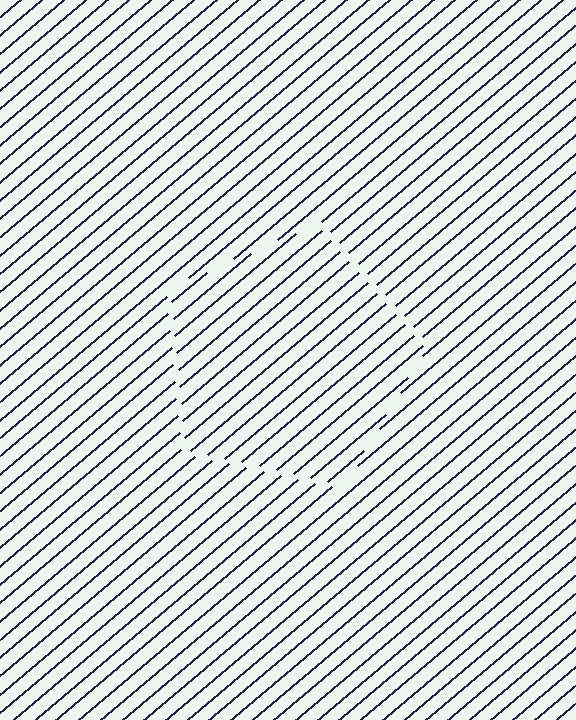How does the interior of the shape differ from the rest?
The interior of the shape contains the same grating, shifted by half a period — the contour is defined by the phase discontinuity where line-ends from the inner and outer gratings abut.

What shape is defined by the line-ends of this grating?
An illusory pentagon. The interior of the shape contains the same grating, shifted by half a period — the contour is defined by the phase discontinuity where line-ends from the inner and outer gratings abut.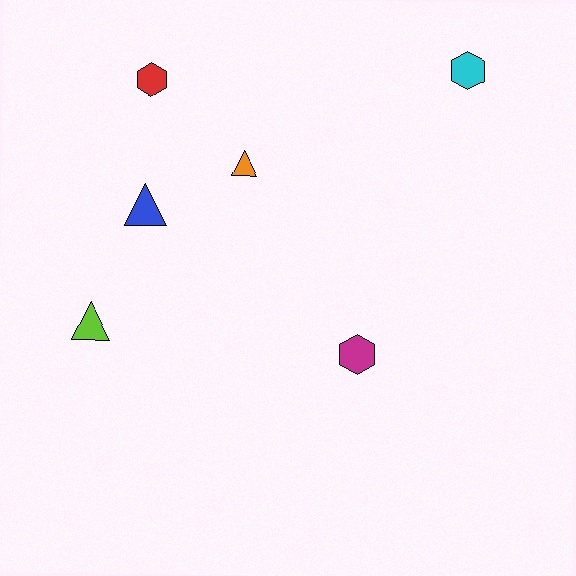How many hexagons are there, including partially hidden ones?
There are 3 hexagons.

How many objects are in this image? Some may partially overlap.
There are 6 objects.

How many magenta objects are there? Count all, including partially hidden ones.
There is 1 magenta object.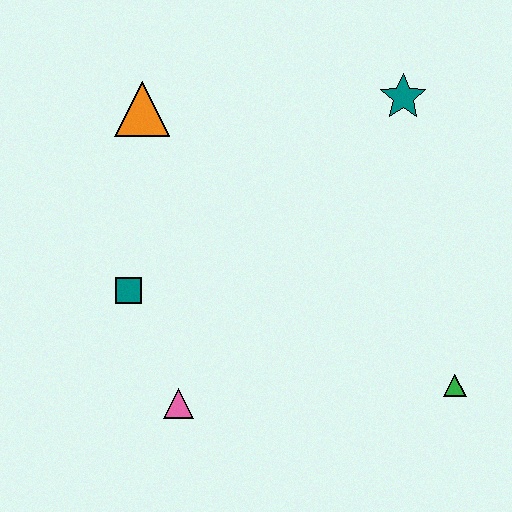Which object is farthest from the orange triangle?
The green triangle is farthest from the orange triangle.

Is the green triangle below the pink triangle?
No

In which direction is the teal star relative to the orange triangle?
The teal star is to the right of the orange triangle.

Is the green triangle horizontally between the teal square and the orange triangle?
No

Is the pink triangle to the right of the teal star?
No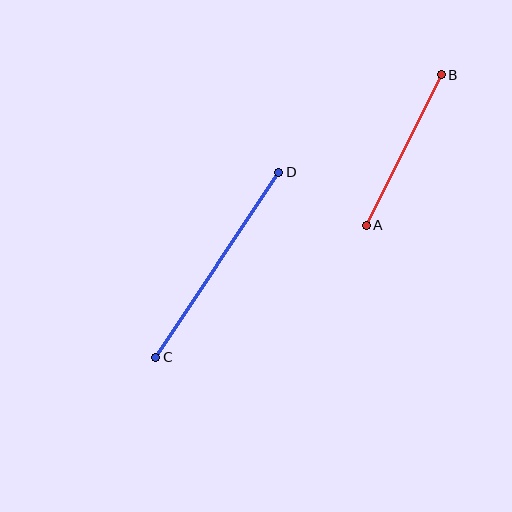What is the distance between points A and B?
The distance is approximately 168 pixels.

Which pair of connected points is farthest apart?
Points C and D are farthest apart.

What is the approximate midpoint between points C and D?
The midpoint is at approximately (217, 265) pixels.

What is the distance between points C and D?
The distance is approximately 222 pixels.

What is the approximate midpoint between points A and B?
The midpoint is at approximately (404, 150) pixels.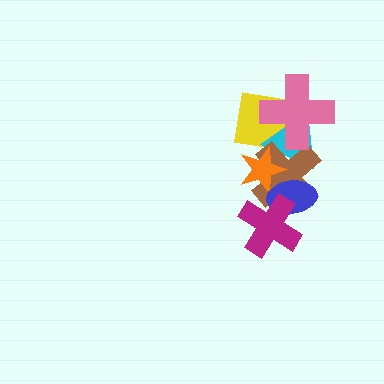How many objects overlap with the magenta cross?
2 objects overlap with the magenta cross.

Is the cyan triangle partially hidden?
Yes, it is partially covered by another shape.